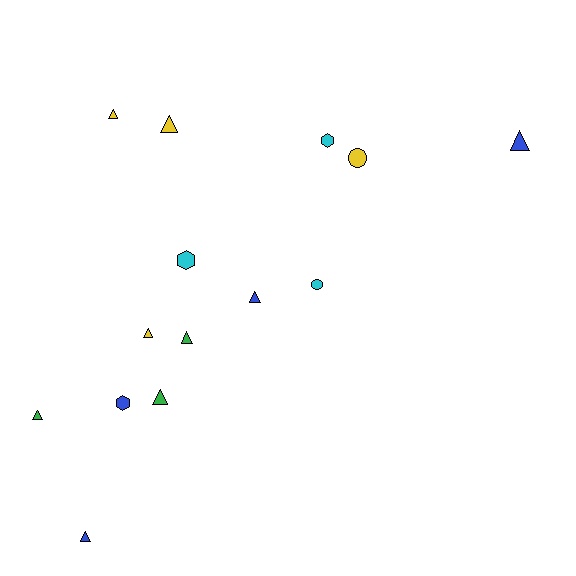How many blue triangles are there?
There are 3 blue triangles.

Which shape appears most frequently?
Triangle, with 9 objects.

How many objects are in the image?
There are 14 objects.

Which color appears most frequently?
Blue, with 4 objects.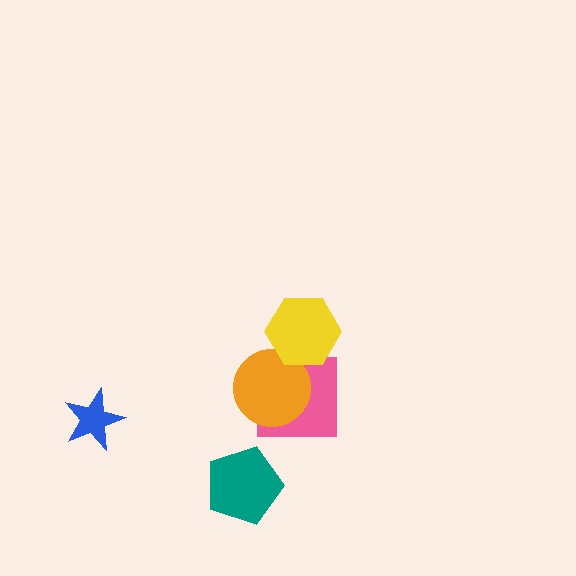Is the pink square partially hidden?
Yes, it is partially covered by another shape.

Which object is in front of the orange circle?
The yellow hexagon is in front of the orange circle.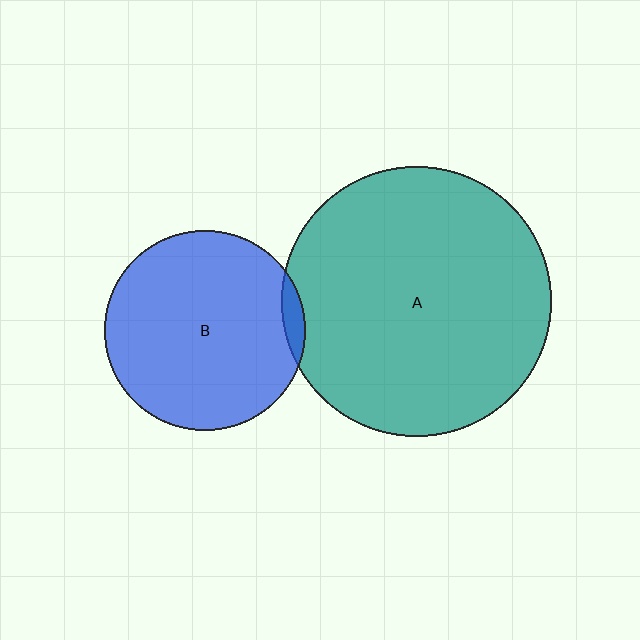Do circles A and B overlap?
Yes.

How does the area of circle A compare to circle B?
Approximately 1.8 times.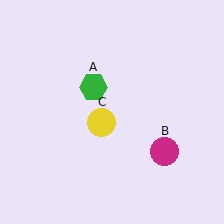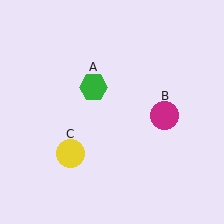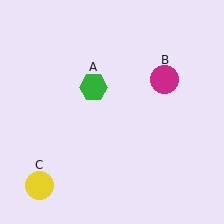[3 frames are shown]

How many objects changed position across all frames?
2 objects changed position: magenta circle (object B), yellow circle (object C).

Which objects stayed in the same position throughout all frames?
Green hexagon (object A) remained stationary.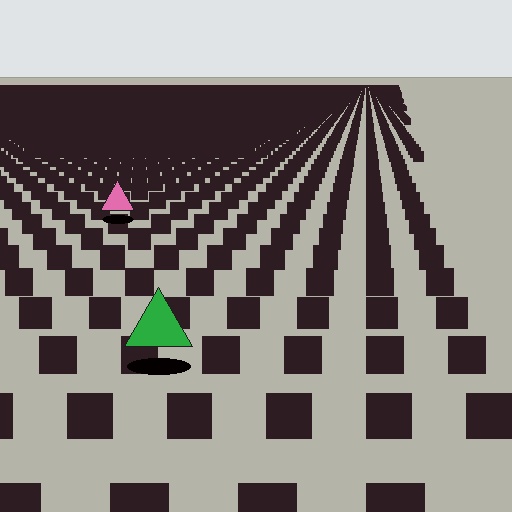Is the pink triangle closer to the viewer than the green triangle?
No. The green triangle is closer — you can tell from the texture gradient: the ground texture is coarser near it.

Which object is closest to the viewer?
The green triangle is closest. The texture marks near it are larger and more spread out.